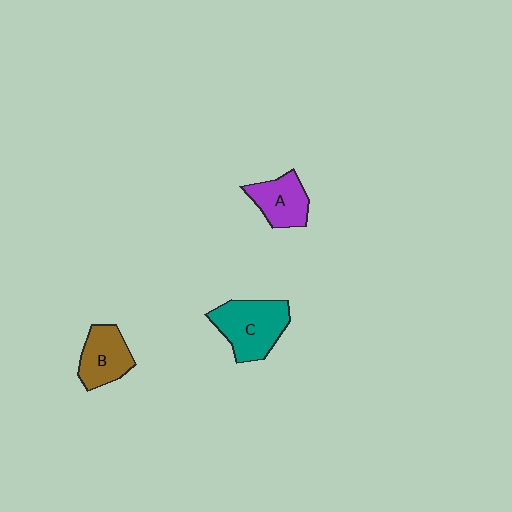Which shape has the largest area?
Shape C (teal).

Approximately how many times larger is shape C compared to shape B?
Approximately 1.4 times.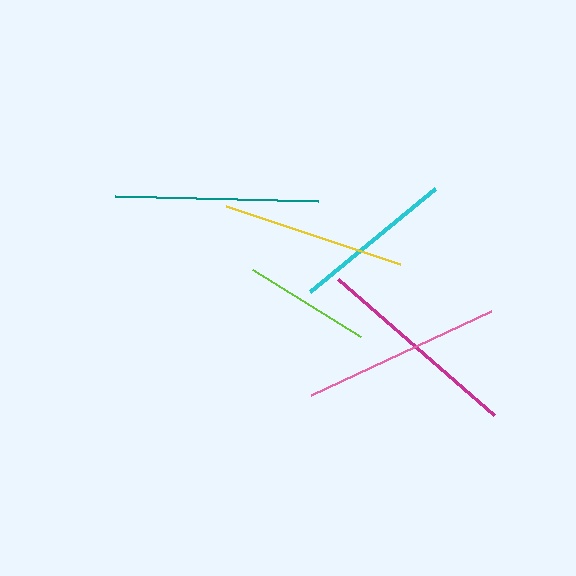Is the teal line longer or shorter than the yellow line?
The teal line is longer than the yellow line.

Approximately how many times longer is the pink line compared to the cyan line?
The pink line is approximately 1.2 times the length of the cyan line.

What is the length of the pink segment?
The pink segment is approximately 199 pixels long.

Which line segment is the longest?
The magenta line is the longest at approximately 208 pixels.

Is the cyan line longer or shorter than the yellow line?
The yellow line is longer than the cyan line.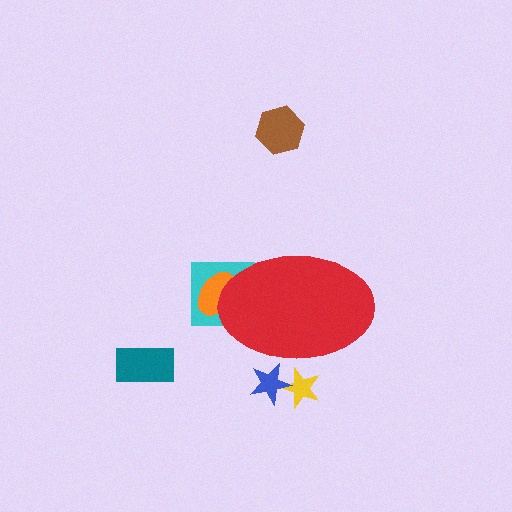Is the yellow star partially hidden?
Yes, the yellow star is partially hidden behind the red ellipse.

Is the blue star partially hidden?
Yes, the blue star is partially hidden behind the red ellipse.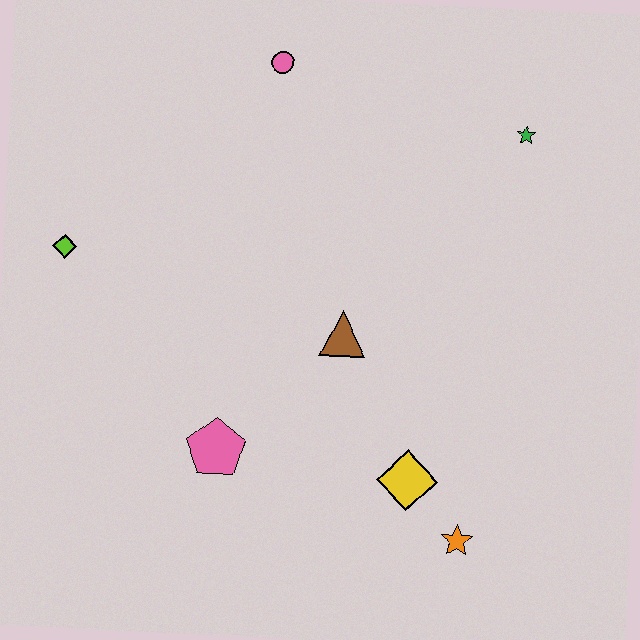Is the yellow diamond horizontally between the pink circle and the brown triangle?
No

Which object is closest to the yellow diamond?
The orange star is closest to the yellow diamond.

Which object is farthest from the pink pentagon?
The green star is farthest from the pink pentagon.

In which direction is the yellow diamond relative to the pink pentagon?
The yellow diamond is to the right of the pink pentagon.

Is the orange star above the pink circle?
No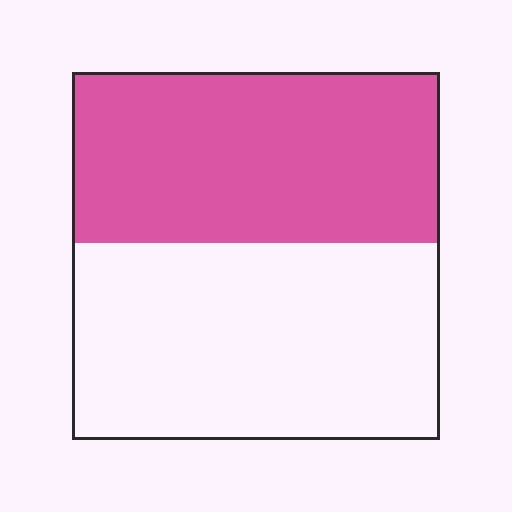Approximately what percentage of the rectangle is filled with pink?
Approximately 45%.